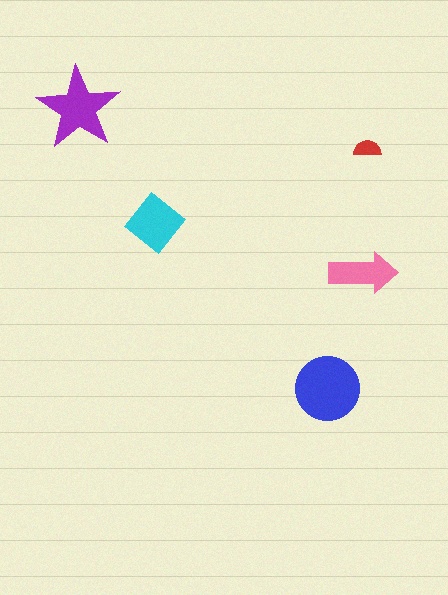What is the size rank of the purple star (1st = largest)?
2nd.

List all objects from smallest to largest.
The red semicircle, the pink arrow, the cyan diamond, the purple star, the blue circle.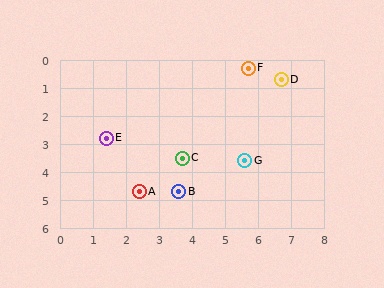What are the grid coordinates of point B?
Point B is at approximately (3.6, 4.7).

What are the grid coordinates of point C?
Point C is at approximately (3.7, 3.5).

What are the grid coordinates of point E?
Point E is at approximately (1.4, 2.8).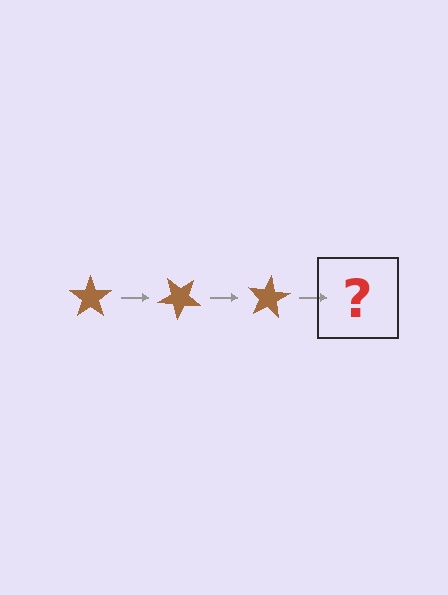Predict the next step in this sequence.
The next step is a brown star rotated 120 degrees.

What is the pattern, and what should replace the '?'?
The pattern is that the star rotates 40 degrees each step. The '?' should be a brown star rotated 120 degrees.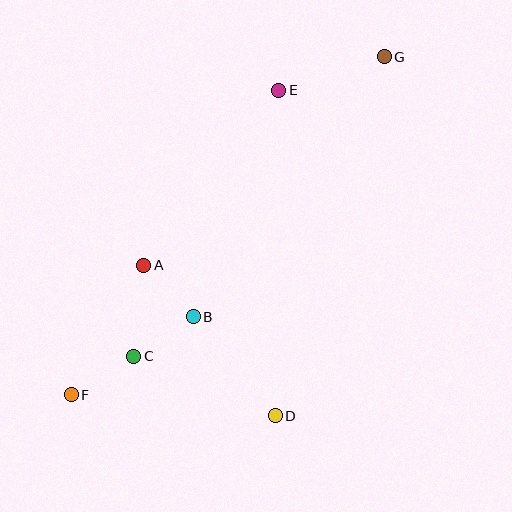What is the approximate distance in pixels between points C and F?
The distance between C and F is approximately 73 pixels.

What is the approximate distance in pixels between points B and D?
The distance between B and D is approximately 129 pixels.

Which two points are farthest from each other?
Points F and G are farthest from each other.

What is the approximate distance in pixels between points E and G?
The distance between E and G is approximately 111 pixels.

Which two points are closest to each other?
Points B and C are closest to each other.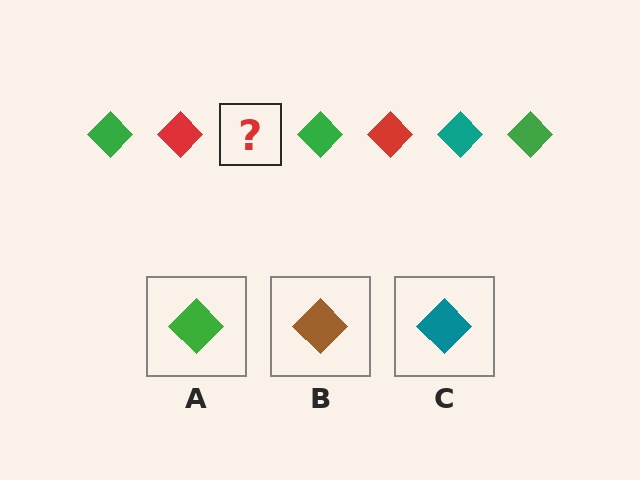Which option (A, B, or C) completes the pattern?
C.